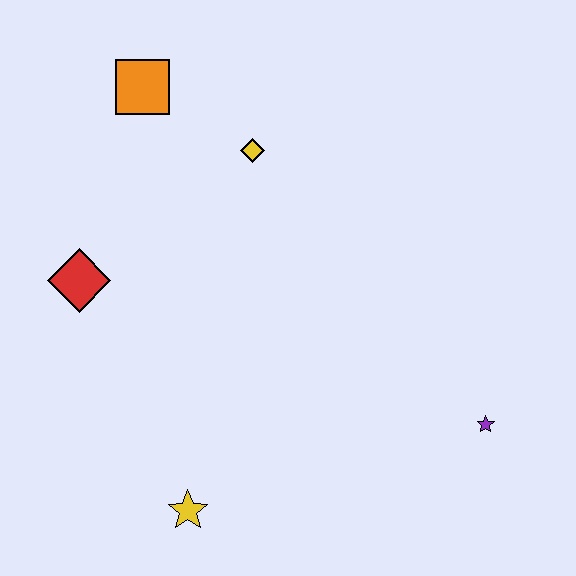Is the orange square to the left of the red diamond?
No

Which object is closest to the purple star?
The yellow star is closest to the purple star.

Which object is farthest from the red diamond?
The purple star is farthest from the red diamond.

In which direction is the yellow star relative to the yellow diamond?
The yellow star is below the yellow diamond.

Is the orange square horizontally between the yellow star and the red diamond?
Yes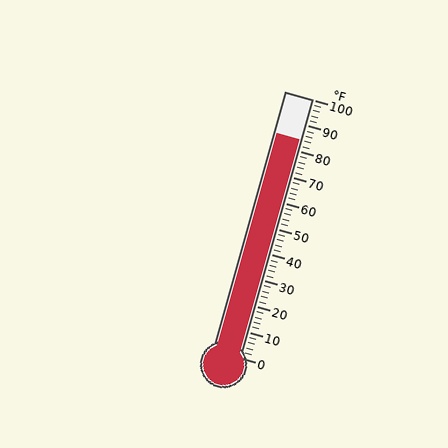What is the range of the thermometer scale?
The thermometer scale ranges from 0°F to 100°F.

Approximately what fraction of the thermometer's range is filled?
The thermometer is filled to approximately 85% of its range.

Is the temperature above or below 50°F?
The temperature is above 50°F.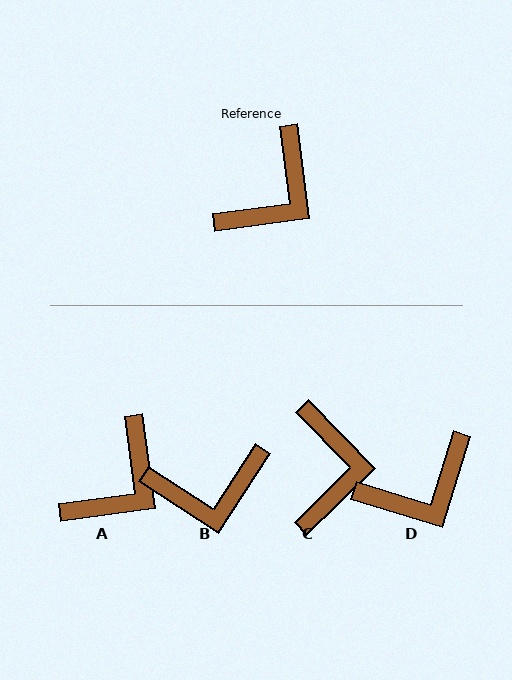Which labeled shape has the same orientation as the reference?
A.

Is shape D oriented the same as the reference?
No, it is off by about 25 degrees.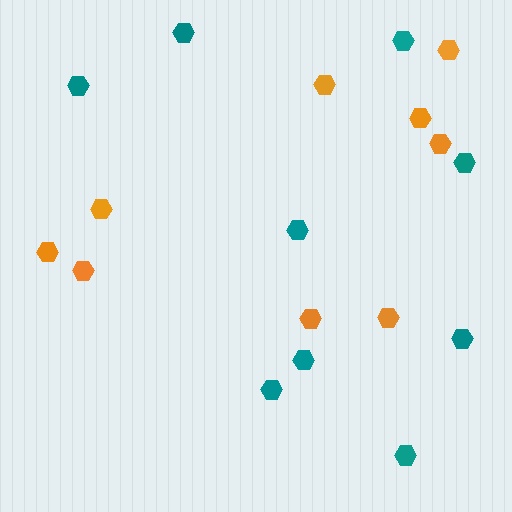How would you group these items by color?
There are 2 groups: one group of teal hexagons (9) and one group of orange hexagons (9).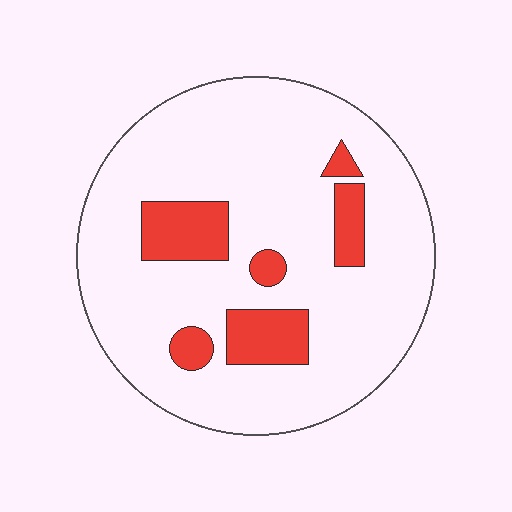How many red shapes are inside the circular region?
6.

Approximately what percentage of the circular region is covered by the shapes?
Approximately 15%.